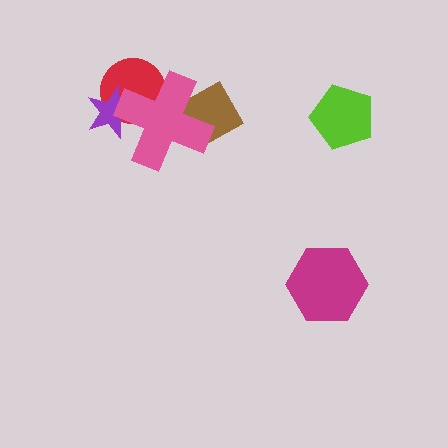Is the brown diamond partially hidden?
Yes, it is partially covered by another shape.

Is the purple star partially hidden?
Yes, it is partially covered by another shape.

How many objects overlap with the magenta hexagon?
0 objects overlap with the magenta hexagon.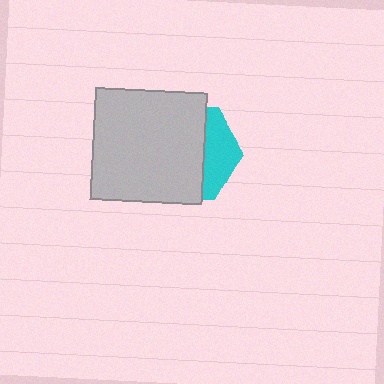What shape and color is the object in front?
The object in front is a light gray square.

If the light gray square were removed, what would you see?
You would see the complete cyan hexagon.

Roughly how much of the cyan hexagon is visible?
A small part of it is visible (roughly 31%).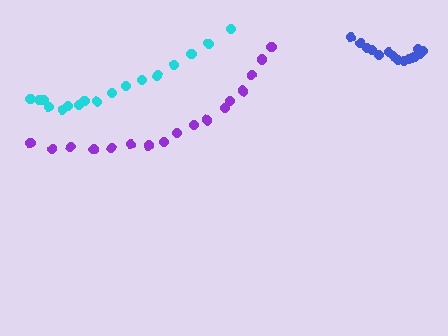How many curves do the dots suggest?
There are 3 distinct paths.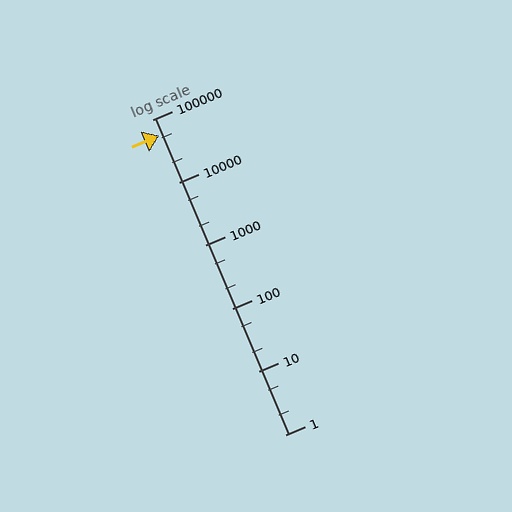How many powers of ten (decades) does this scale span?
The scale spans 5 decades, from 1 to 100000.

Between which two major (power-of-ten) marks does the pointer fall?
The pointer is between 10000 and 100000.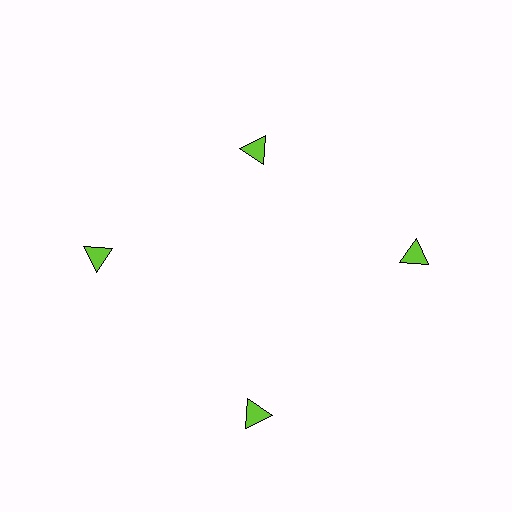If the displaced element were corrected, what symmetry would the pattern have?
It would have 4-fold rotational symmetry — the pattern would map onto itself every 90 degrees.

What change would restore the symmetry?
The symmetry would be restored by moving it outward, back onto the ring so that all 4 triangles sit at equal angles and equal distance from the center.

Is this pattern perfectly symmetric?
No. The 4 lime triangles are arranged in a ring, but one element near the 12 o'clock position is pulled inward toward the center, breaking the 4-fold rotational symmetry.